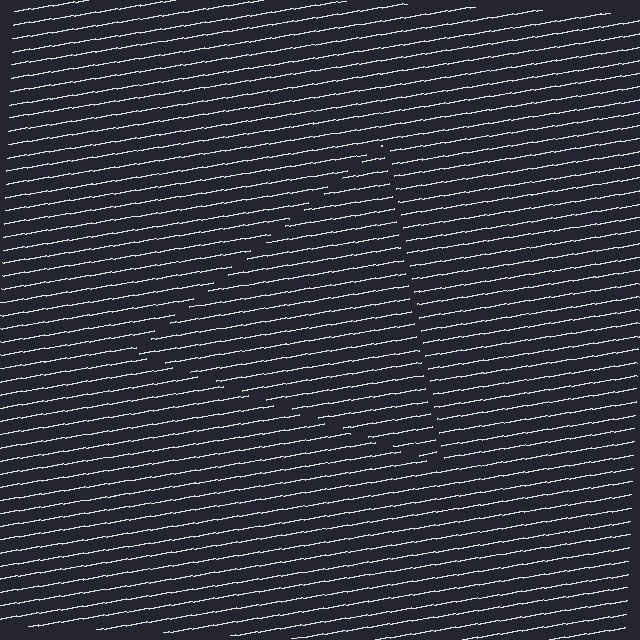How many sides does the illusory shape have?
3 sides — the line-ends trace a triangle.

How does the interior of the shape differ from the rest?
The interior of the shape contains the same grating, shifted by half a period — the contour is defined by the phase discontinuity where line-ends from the inner and outer gratings abut.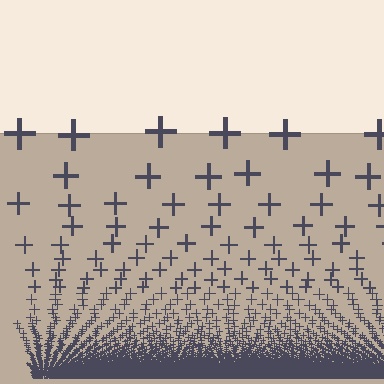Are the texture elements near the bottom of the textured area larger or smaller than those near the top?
Smaller. The gradient is inverted — elements near the bottom are smaller and denser.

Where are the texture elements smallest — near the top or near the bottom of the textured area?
Near the bottom.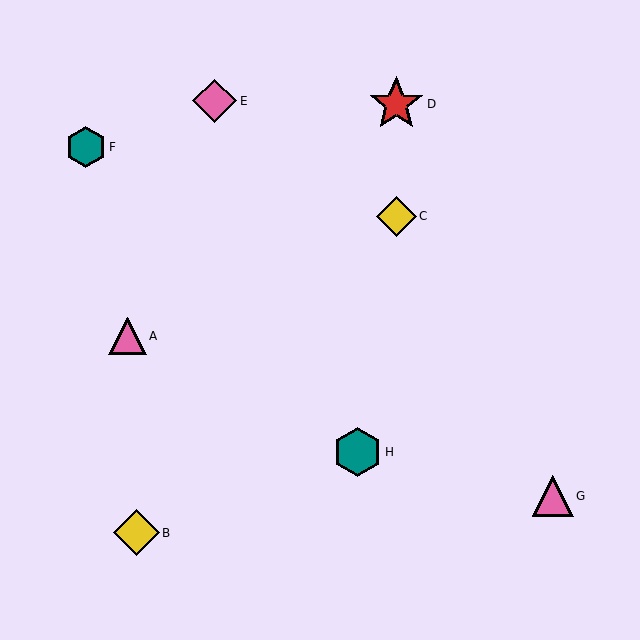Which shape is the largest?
The red star (labeled D) is the largest.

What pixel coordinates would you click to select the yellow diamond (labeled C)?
Click at (396, 216) to select the yellow diamond C.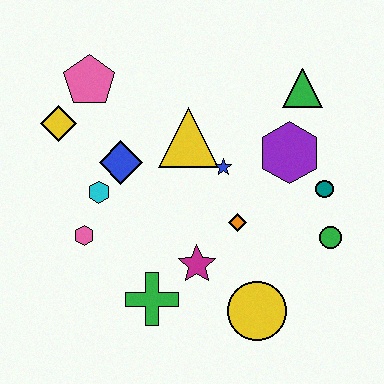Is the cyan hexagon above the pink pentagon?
No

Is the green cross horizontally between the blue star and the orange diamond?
No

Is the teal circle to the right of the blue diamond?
Yes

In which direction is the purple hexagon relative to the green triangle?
The purple hexagon is below the green triangle.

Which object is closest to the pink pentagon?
The yellow diamond is closest to the pink pentagon.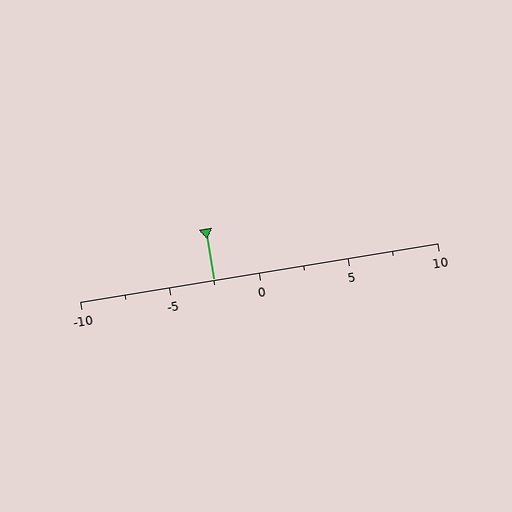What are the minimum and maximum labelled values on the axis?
The axis runs from -10 to 10.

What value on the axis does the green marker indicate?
The marker indicates approximately -2.5.